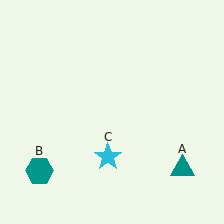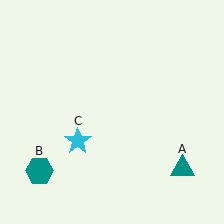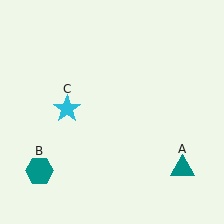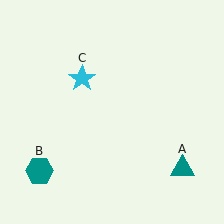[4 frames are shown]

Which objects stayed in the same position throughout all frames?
Teal triangle (object A) and teal hexagon (object B) remained stationary.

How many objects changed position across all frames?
1 object changed position: cyan star (object C).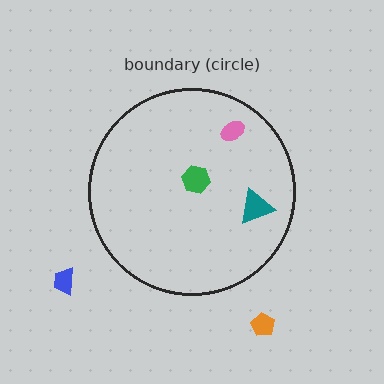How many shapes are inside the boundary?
3 inside, 2 outside.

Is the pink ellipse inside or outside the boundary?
Inside.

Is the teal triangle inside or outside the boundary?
Inside.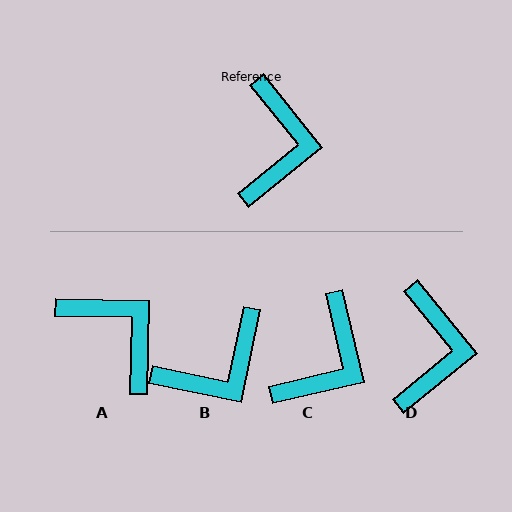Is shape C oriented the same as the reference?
No, it is off by about 26 degrees.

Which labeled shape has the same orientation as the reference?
D.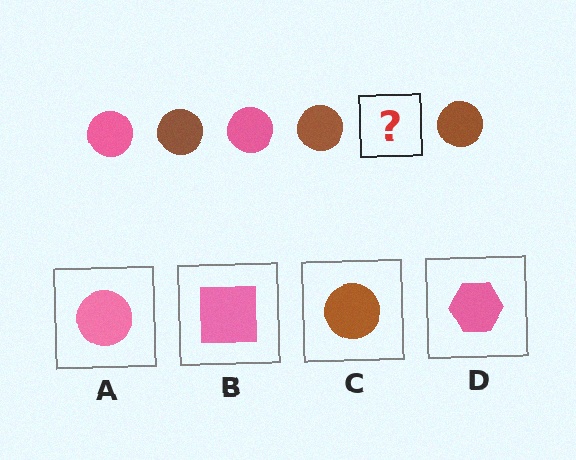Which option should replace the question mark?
Option A.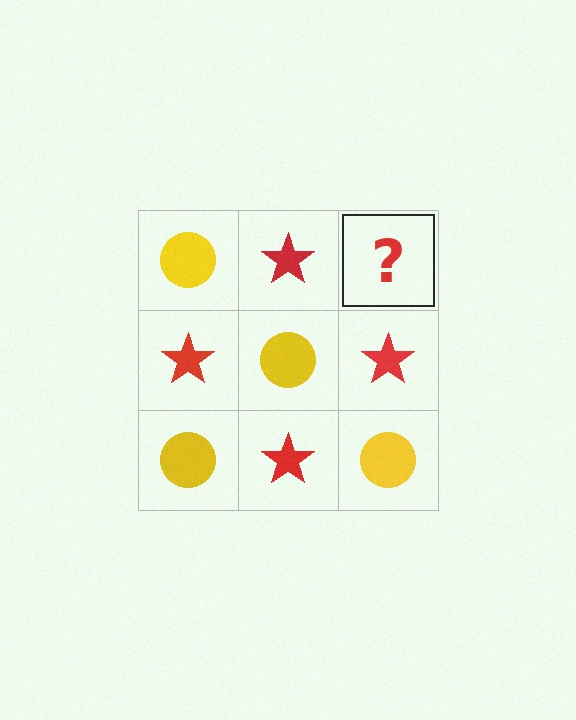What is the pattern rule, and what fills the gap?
The rule is that it alternates yellow circle and red star in a checkerboard pattern. The gap should be filled with a yellow circle.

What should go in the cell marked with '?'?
The missing cell should contain a yellow circle.